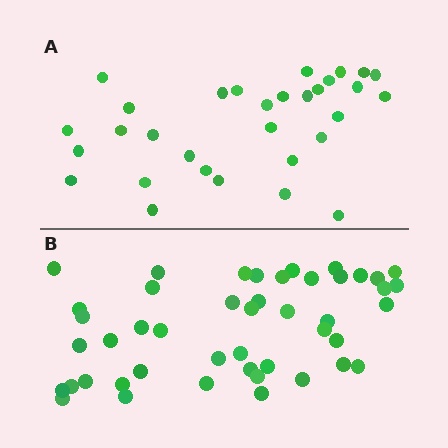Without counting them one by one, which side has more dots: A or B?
Region B (the bottom region) has more dots.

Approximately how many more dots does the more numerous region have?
Region B has approximately 15 more dots than region A.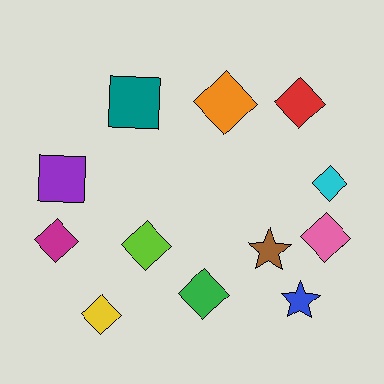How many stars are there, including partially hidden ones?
There are 2 stars.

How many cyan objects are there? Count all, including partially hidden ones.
There is 1 cyan object.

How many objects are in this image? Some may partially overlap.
There are 12 objects.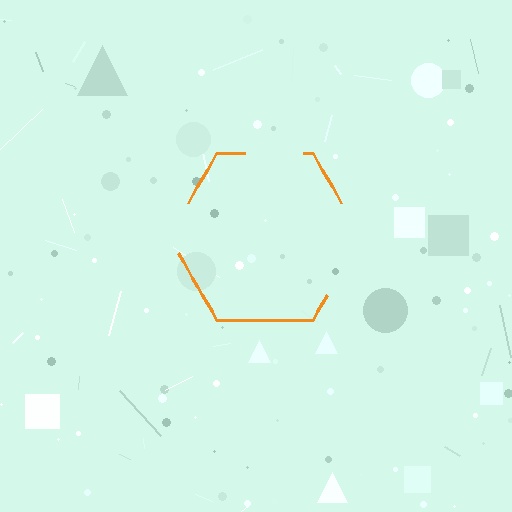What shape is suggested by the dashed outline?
The dashed outline suggests a hexagon.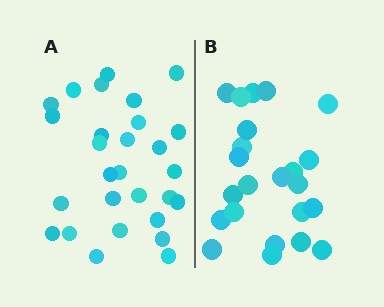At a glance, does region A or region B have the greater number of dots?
Region A (the left region) has more dots.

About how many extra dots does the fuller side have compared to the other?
Region A has about 5 more dots than region B.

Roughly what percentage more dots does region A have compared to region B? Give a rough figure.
About 20% more.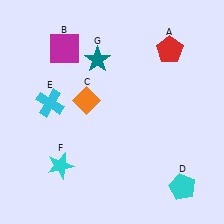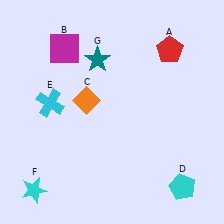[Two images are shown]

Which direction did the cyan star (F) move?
The cyan star (F) moved left.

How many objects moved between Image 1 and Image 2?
1 object moved between the two images.